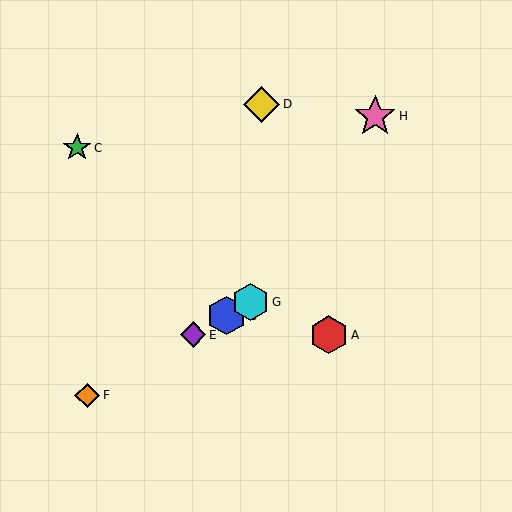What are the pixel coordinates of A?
Object A is at (329, 335).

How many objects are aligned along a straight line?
4 objects (B, E, F, G) are aligned along a straight line.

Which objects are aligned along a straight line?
Objects B, E, F, G are aligned along a straight line.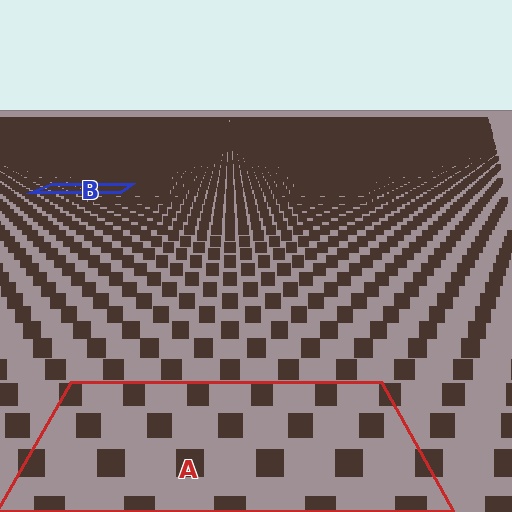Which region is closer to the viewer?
Region A is closer. The texture elements there are larger and more spread out.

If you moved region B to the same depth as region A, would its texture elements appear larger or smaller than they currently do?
They would appear larger. At a closer depth, the same texture elements are projected at a bigger on-screen size.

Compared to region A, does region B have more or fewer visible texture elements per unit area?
Region B has more texture elements per unit area — they are packed more densely because it is farther away.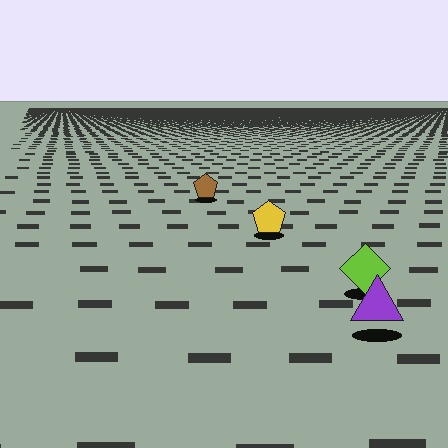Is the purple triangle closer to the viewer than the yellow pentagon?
Yes. The purple triangle is closer — you can tell from the texture gradient: the ground texture is coarser near it.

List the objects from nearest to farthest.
From nearest to farthest: the purple triangle, the lime diamond, the yellow pentagon, the brown pentagon.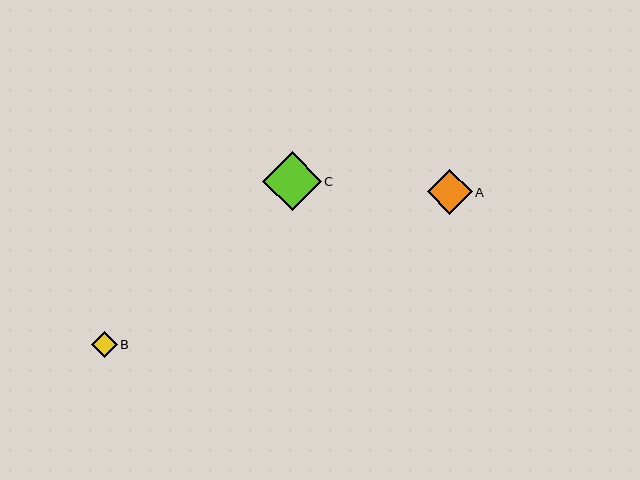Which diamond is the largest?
Diamond C is the largest with a size of approximately 58 pixels.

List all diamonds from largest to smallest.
From largest to smallest: C, A, B.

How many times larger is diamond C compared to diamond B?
Diamond C is approximately 2.2 times the size of diamond B.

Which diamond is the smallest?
Diamond B is the smallest with a size of approximately 26 pixels.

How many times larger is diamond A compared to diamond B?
Diamond A is approximately 1.7 times the size of diamond B.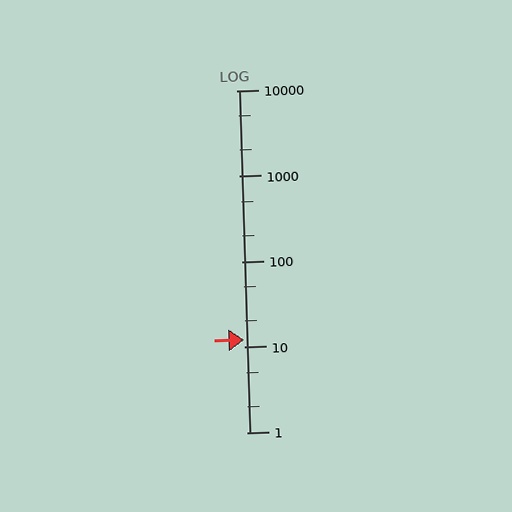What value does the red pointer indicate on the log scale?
The pointer indicates approximately 12.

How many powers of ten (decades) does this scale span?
The scale spans 4 decades, from 1 to 10000.